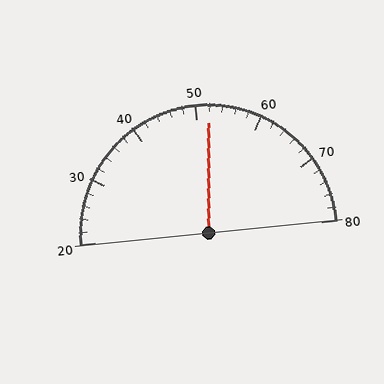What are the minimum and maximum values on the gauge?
The gauge ranges from 20 to 80.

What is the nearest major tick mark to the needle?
The nearest major tick mark is 50.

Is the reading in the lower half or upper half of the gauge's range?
The reading is in the upper half of the range (20 to 80).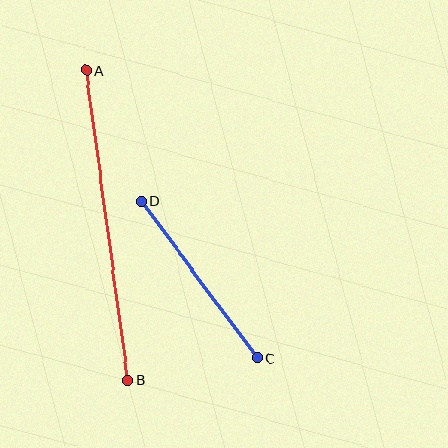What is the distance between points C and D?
The distance is approximately 195 pixels.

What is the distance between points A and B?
The distance is approximately 313 pixels.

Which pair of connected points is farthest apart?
Points A and B are farthest apart.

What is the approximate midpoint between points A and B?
The midpoint is at approximately (107, 225) pixels.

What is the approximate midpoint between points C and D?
The midpoint is at approximately (199, 280) pixels.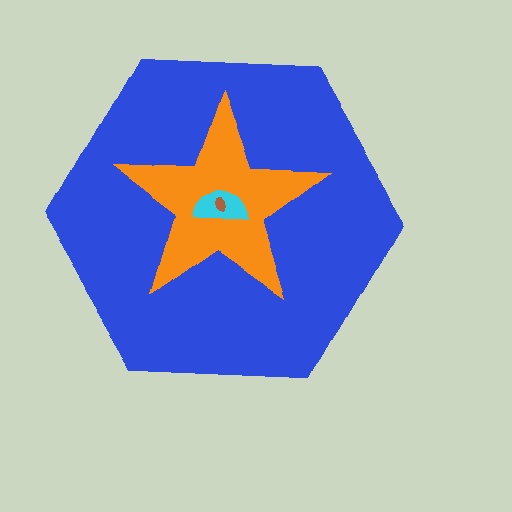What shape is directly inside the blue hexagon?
The orange star.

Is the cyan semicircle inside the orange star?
Yes.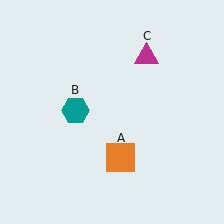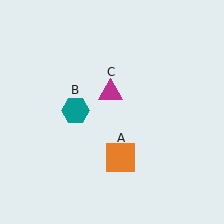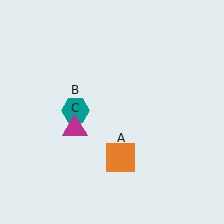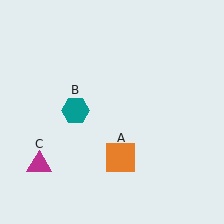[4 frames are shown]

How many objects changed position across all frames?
1 object changed position: magenta triangle (object C).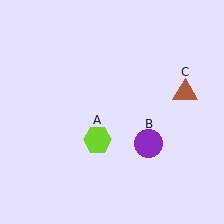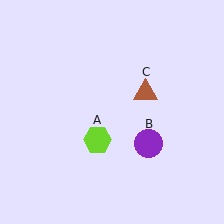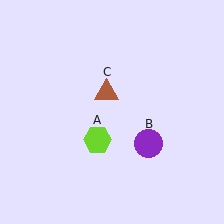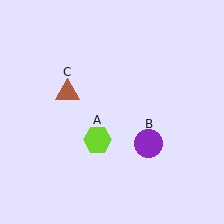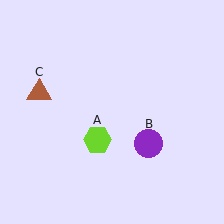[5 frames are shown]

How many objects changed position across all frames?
1 object changed position: brown triangle (object C).